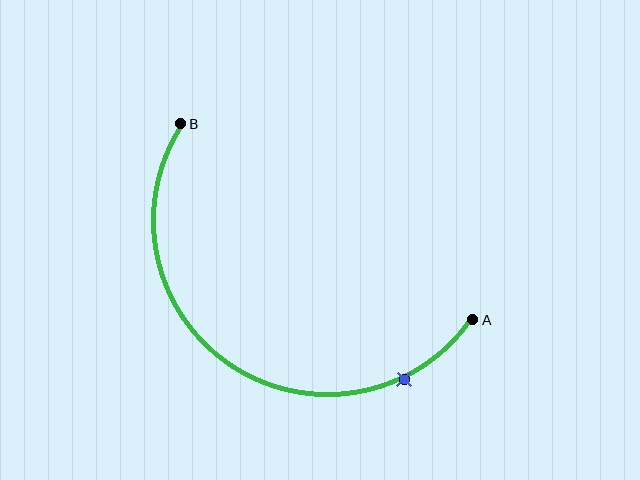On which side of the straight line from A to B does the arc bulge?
The arc bulges below and to the left of the straight line connecting A and B.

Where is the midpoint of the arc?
The arc midpoint is the point on the curve farthest from the straight line joining A and B. It sits below and to the left of that line.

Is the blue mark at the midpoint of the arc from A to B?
No. The blue mark lies on the arc but is closer to endpoint A. The arc midpoint would be at the point on the curve equidistant along the arc from both A and B.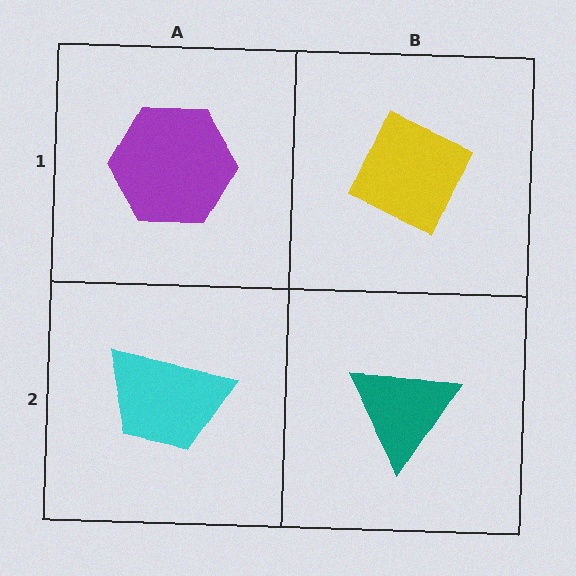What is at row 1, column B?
A yellow diamond.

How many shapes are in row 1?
2 shapes.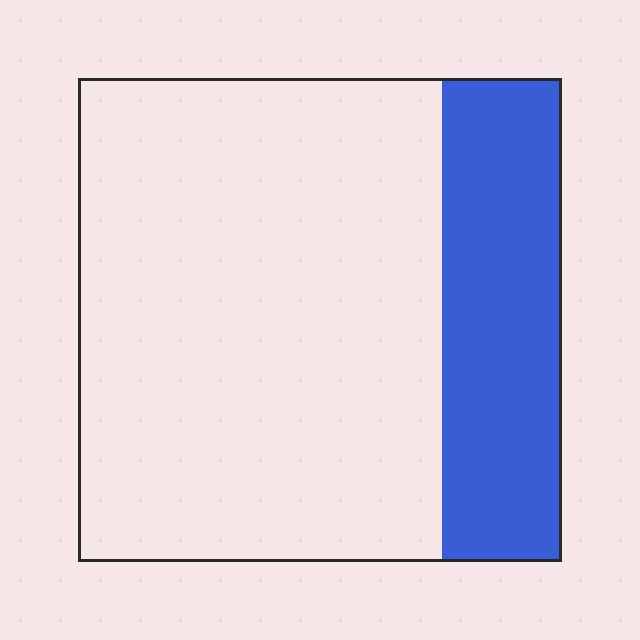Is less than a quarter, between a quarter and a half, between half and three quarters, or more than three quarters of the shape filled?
Less than a quarter.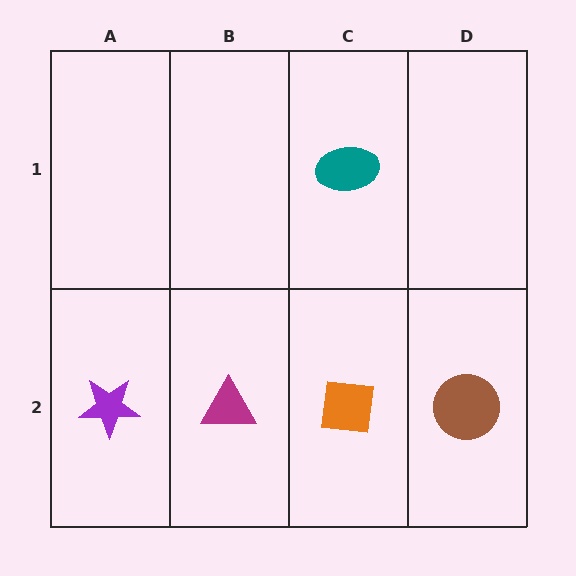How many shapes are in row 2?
4 shapes.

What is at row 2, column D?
A brown circle.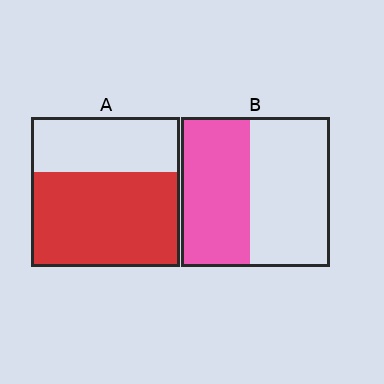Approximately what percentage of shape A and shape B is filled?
A is approximately 65% and B is approximately 45%.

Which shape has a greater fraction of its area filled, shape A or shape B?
Shape A.